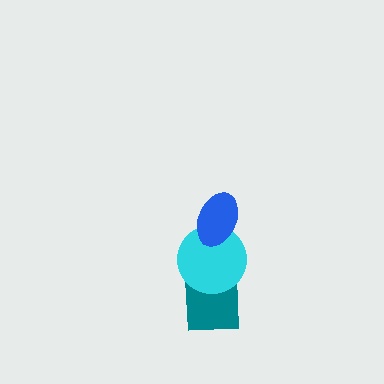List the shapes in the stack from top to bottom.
From top to bottom: the blue ellipse, the cyan circle, the teal square.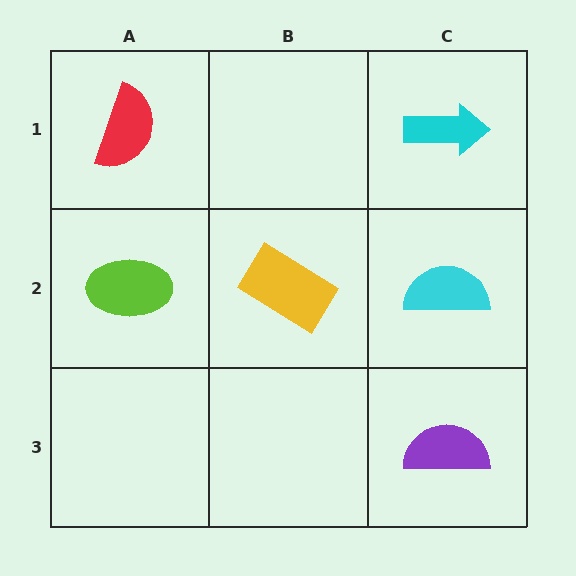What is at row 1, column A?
A red semicircle.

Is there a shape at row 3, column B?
No, that cell is empty.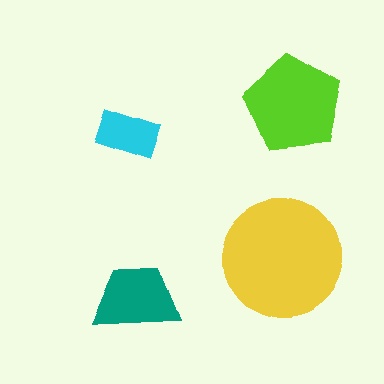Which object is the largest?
The yellow circle.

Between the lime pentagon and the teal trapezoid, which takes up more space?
The lime pentagon.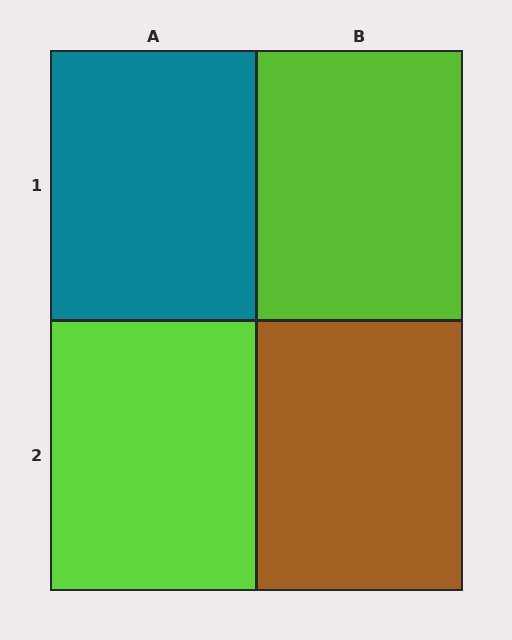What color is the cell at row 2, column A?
Lime.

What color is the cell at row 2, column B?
Brown.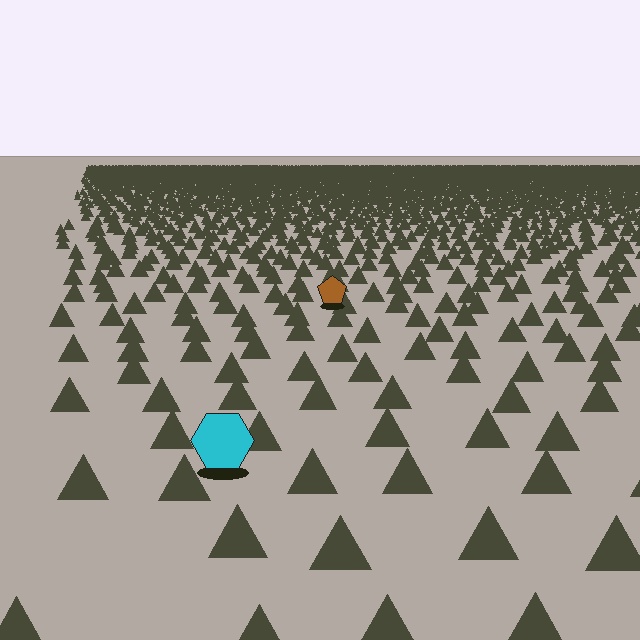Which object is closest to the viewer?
The cyan hexagon is closest. The texture marks near it are larger and more spread out.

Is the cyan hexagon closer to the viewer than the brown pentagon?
Yes. The cyan hexagon is closer — you can tell from the texture gradient: the ground texture is coarser near it.